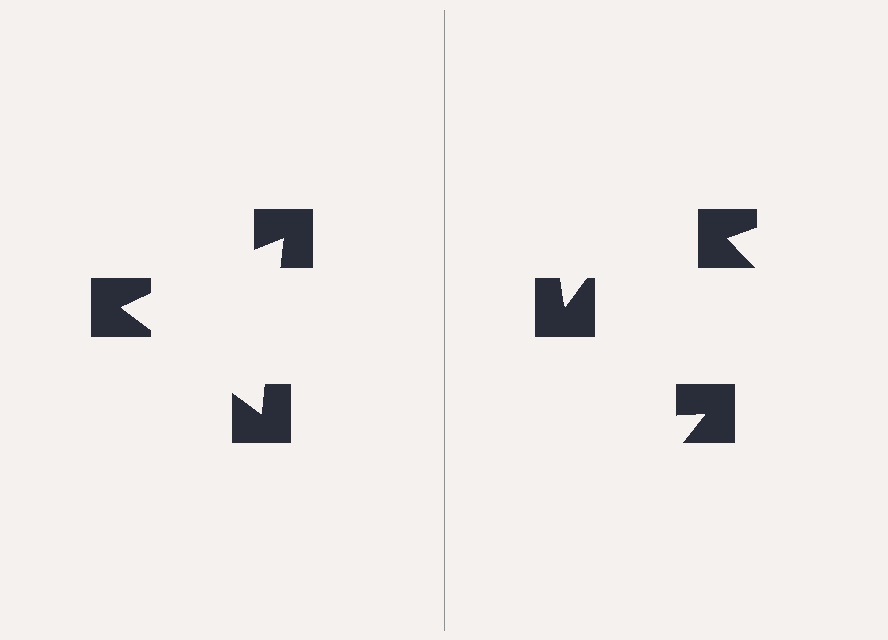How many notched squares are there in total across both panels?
6 — 3 on each side.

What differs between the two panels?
The notched squares are positioned identically on both sides; only the wedge orientations differ. On the left they align to a triangle; on the right they are misaligned.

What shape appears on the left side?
An illusory triangle.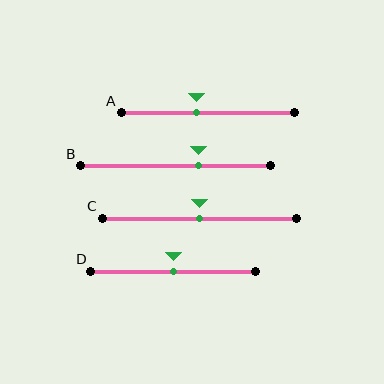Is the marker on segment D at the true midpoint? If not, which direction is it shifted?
Yes, the marker on segment D is at the true midpoint.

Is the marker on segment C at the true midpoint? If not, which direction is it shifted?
Yes, the marker on segment C is at the true midpoint.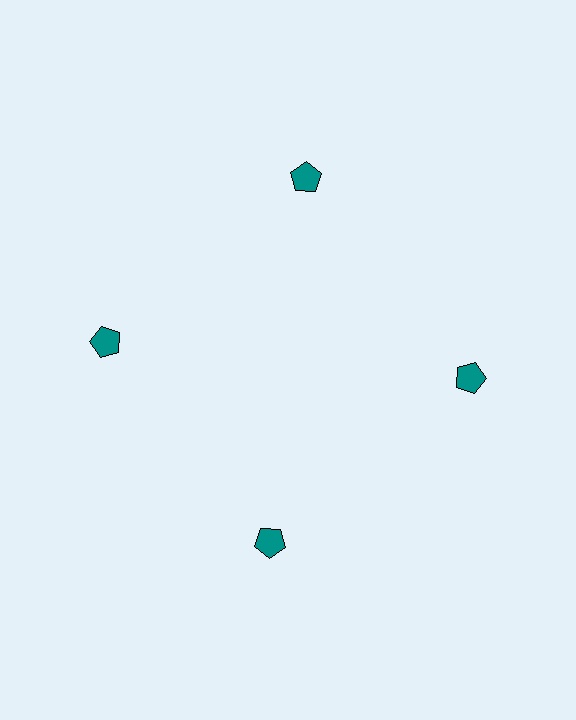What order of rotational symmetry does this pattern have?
This pattern has 4-fold rotational symmetry.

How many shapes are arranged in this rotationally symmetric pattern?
There are 4 shapes, arranged in 4 groups of 1.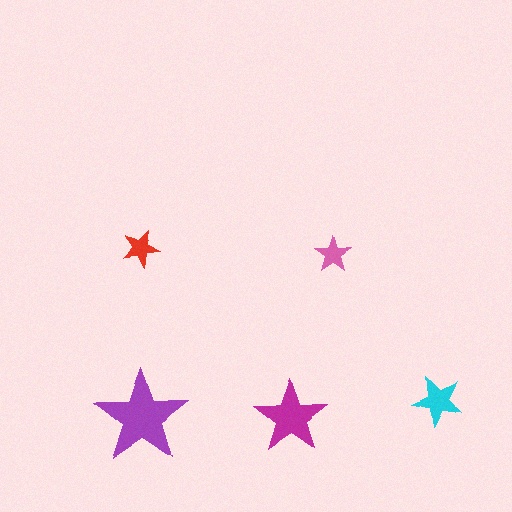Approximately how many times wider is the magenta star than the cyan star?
About 1.5 times wider.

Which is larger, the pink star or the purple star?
The purple one.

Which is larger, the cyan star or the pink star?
The cyan one.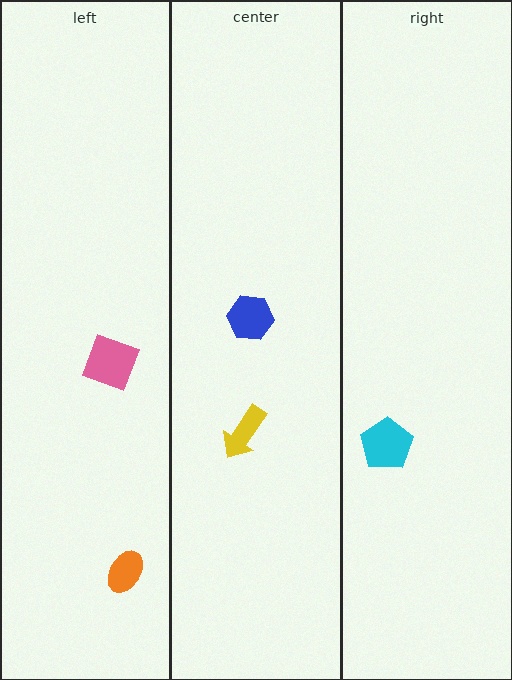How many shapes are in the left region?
2.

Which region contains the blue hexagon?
The center region.